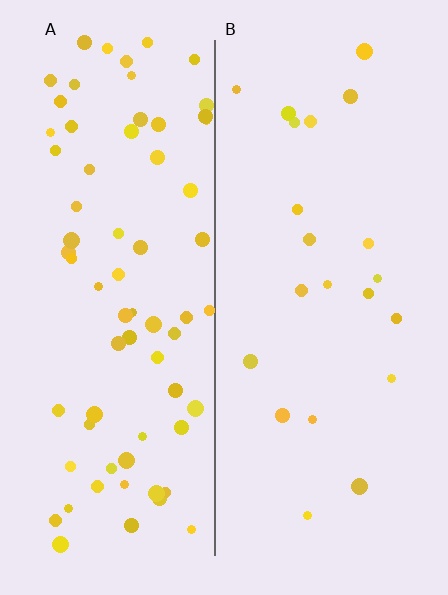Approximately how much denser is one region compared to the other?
Approximately 3.3× — region A over region B.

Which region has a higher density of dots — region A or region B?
A (the left).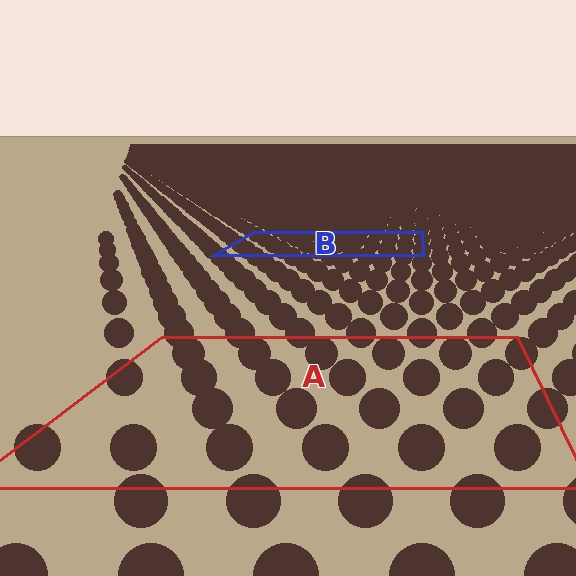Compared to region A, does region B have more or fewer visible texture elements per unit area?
Region B has more texture elements per unit area — they are packed more densely because it is farther away.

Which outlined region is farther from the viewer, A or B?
Region B is farther from the viewer — the texture elements inside it appear smaller and more densely packed.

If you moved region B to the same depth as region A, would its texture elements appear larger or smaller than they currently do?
They would appear larger. At a closer depth, the same texture elements are projected at a bigger on-screen size.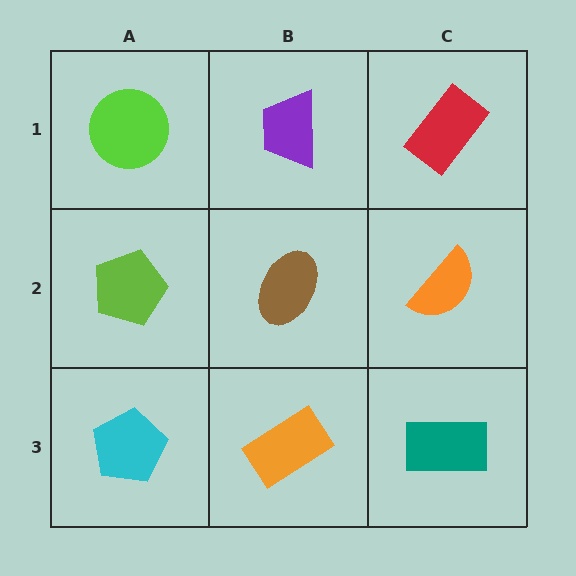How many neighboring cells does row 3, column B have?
3.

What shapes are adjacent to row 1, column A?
A lime pentagon (row 2, column A), a purple trapezoid (row 1, column B).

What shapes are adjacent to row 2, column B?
A purple trapezoid (row 1, column B), an orange rectangle (row 3, column B), a lime pentagon (row 2, column A), an orange semicircle (row 2, column C).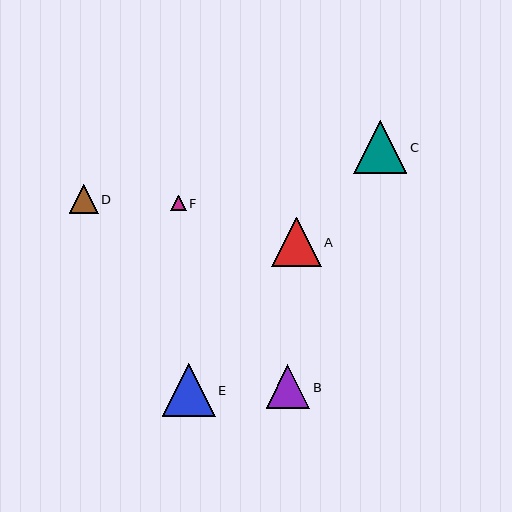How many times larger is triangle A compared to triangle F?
Triangle A is approximately 3.2 times the size of triangle F.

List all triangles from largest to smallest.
From largest to smallest: E, C, A, B, D, F.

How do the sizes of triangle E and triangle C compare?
Triangle E and triangle C are approximately the same size.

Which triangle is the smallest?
Triangle F is the smallest with a size of approximately 15 pixels.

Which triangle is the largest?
Triangle E is the largest with a size of approximately 53 pixels.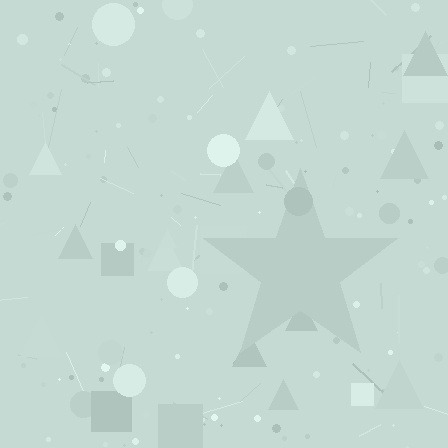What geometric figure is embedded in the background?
A star is embedded in the background.